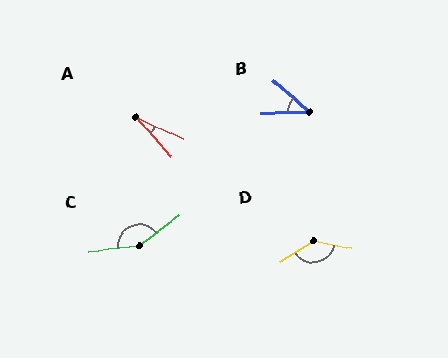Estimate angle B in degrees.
Approximately 43 degrees.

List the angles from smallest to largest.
A (22°), B (43°), D (137°), C (149°).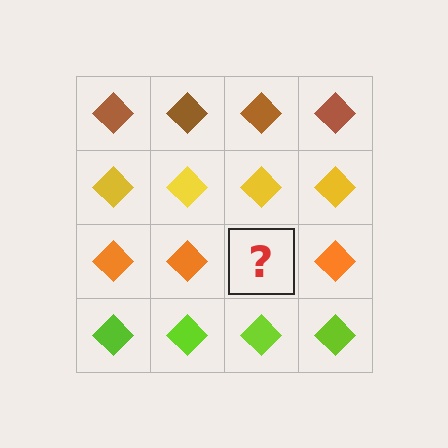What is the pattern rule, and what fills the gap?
The rule is that each row has a consistent color. The gap should be filled with an orange diamond.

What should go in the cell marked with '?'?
The missing cell should contain an orange diamond.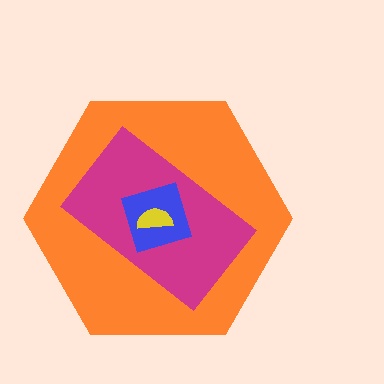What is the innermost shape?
The yellow semicircle.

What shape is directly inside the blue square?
The yellow semicircle.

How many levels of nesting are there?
4.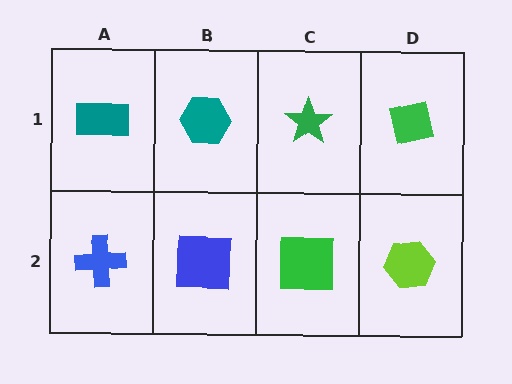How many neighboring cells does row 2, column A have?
2.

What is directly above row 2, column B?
A teal hexagon.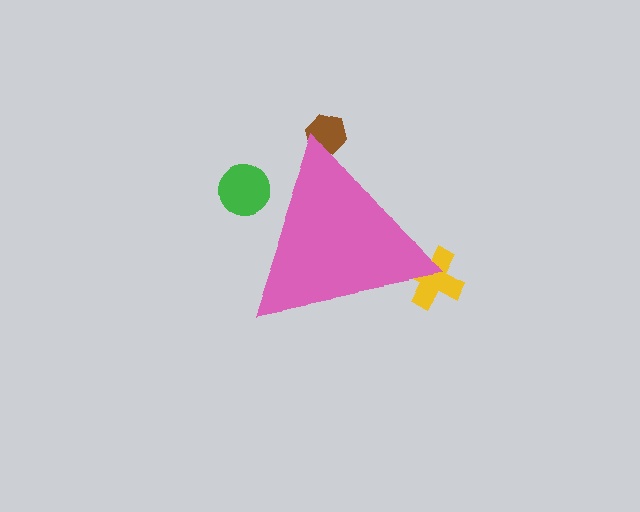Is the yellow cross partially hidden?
Yes, the yellow cross is partially hidden behind the pink triangle.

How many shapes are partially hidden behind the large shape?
3 shapes are partially hidden.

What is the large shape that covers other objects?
A pink triangle.